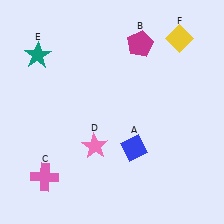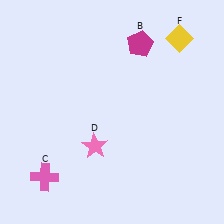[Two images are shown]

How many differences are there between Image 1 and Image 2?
There are 2 differences between the two images.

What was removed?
The teal star (E), the blue diamond (A) were removed in Image 2.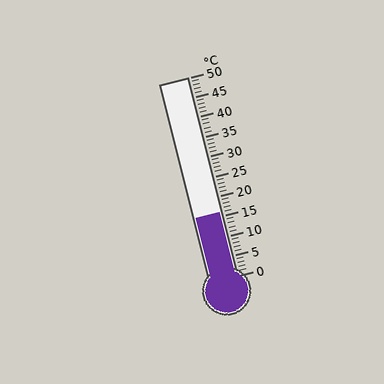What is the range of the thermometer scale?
The thermometer scale ranges from 0°C to 50°C.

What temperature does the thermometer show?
The thermometer shows approximately 16°C.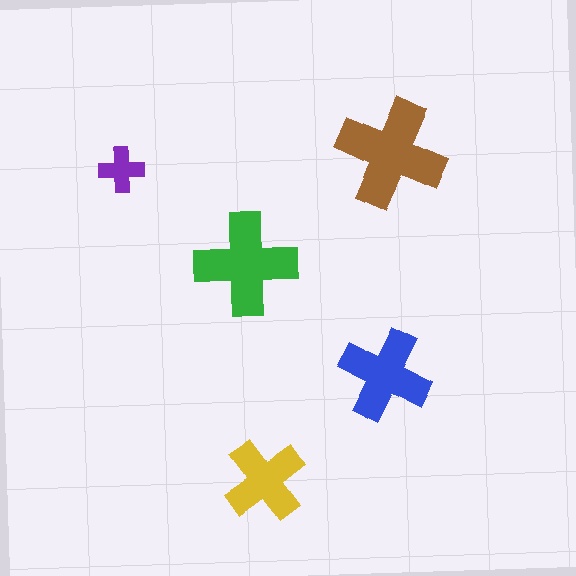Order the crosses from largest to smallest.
the brown one, the green one, the blue one, the yellow one, the purple one.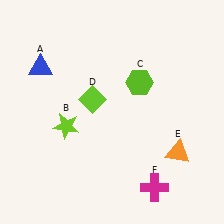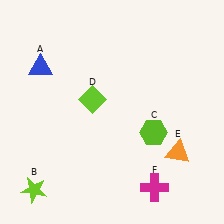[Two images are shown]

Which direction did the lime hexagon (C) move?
The lime hexagon (C) moved down.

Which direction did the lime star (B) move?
The lime star (B) moved down.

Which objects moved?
The objects that moved are: the lime star (B), the lime hexagon (C).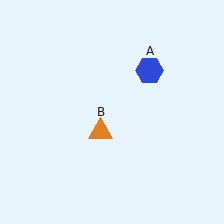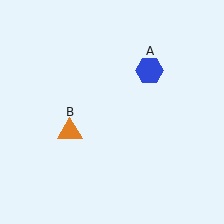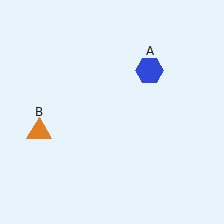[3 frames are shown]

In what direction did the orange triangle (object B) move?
The orange triangle (object B) moved left.